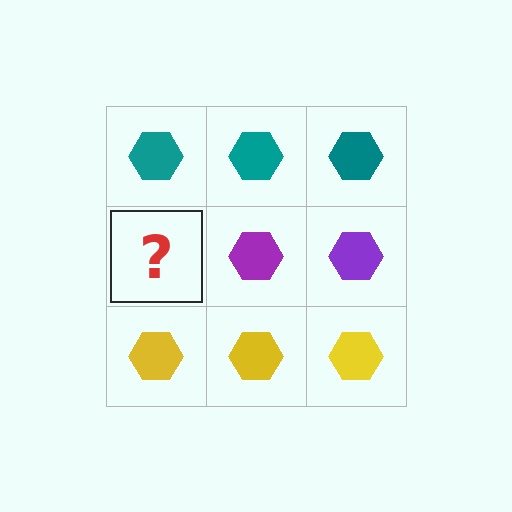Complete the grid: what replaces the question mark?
The question mark should be replaced with a purple hexagon.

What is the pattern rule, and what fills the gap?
The rule is that each row has a consistent color. The gap should be filled with a purple hexagon.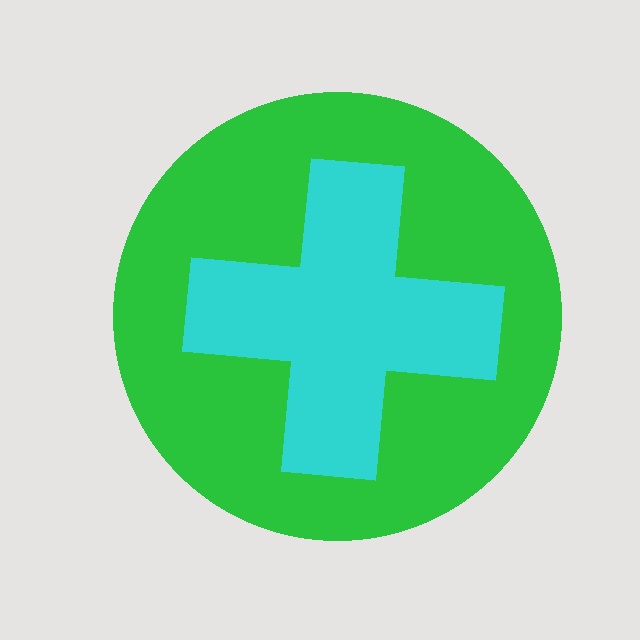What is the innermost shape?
The cyan cross.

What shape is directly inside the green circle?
The cyan cross.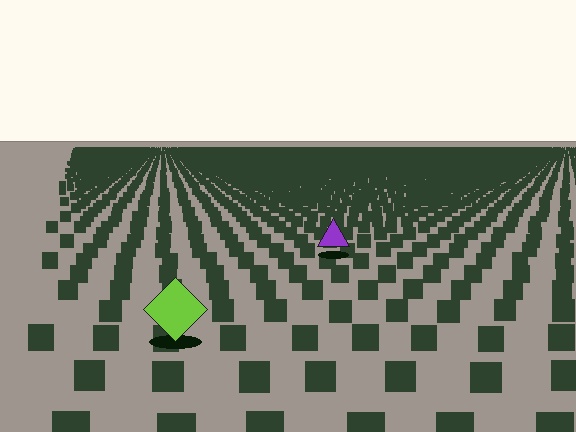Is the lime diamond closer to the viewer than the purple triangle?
Yes. The lime diamond is closer — you can tell from the texture gradient: the ground texture is coarser near it.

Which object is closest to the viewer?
The lime diamond is closest. The texture marks near it are larger and more spread out.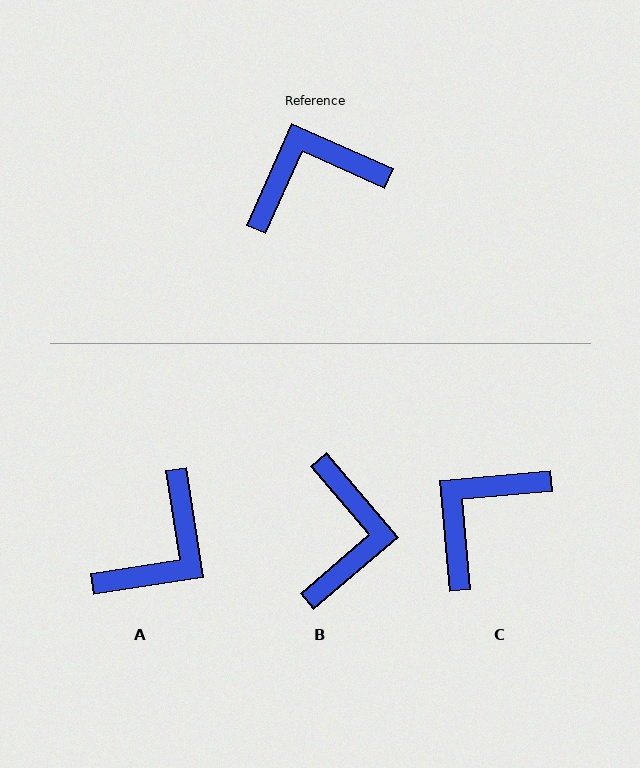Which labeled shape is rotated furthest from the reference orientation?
A, about 147 degrees away.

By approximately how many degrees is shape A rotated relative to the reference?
Approximately 147 degrees clockwise.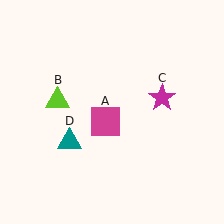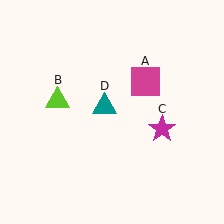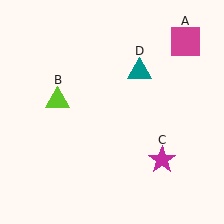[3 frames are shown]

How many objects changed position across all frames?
3 objects changed position: magenta square (object A), magenta star (object C), teal triangle (object D).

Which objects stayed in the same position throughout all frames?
Lime triangle (object B) remained stationary.